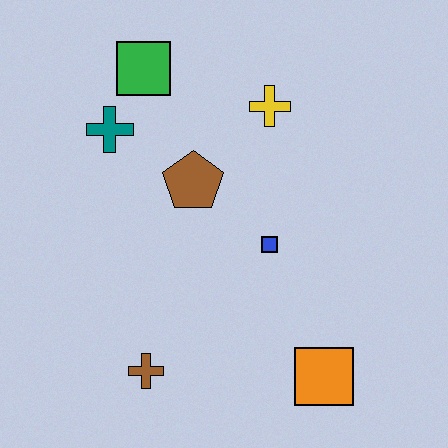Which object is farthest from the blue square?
The green square is farthest from the blue square.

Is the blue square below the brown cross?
No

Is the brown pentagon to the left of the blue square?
Yes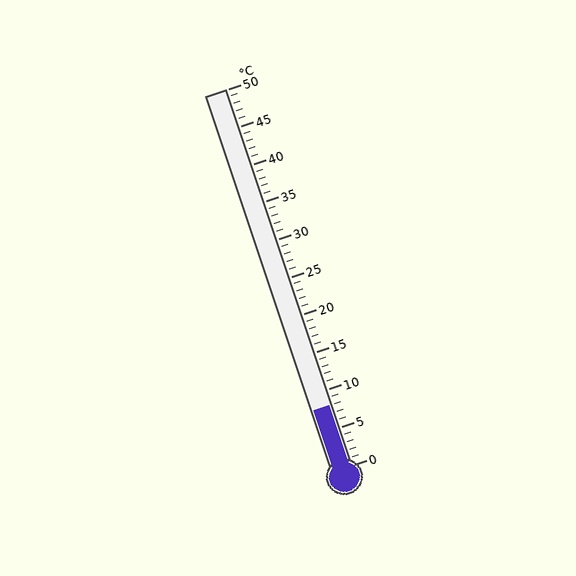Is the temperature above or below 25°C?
The temperature is below 25°C.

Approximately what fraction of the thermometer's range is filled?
The thermometer is filled to approximately 15% of its range.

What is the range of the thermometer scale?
The thermometer scale ranges from 0°C to 50°C.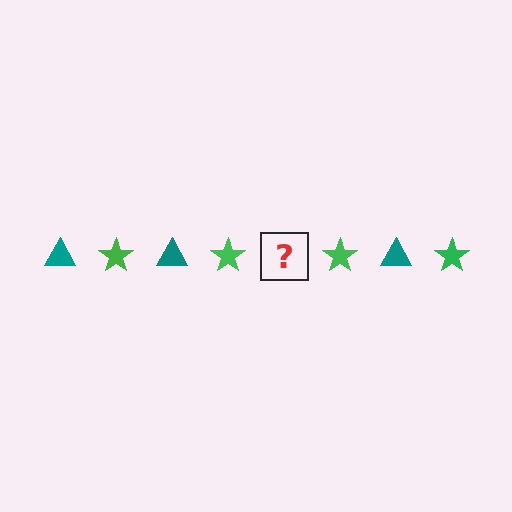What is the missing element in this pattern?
The missing element is a teal triangle.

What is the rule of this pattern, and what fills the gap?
The rule is that the pattern alternates between teal triangle and green star. The gap should be filled with a teal triangle.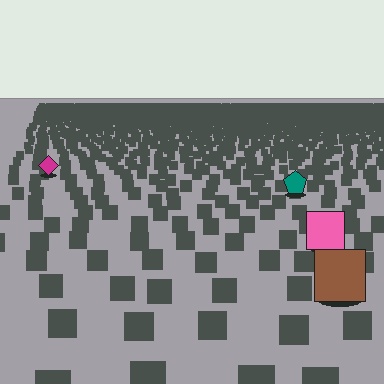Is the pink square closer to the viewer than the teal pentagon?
Yes. The pink square is closer — you can tell from the texture gradient: the ground texture is coarser near it.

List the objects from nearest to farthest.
From nearest to farthest: the brown square, the pink square, the teal pentagon, the magenta diamond.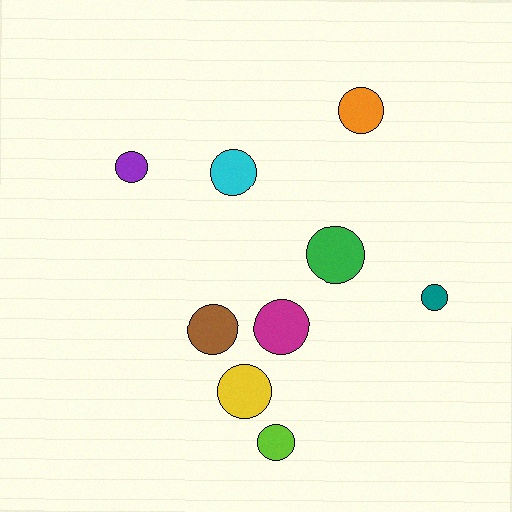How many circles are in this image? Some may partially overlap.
There are 9 circles.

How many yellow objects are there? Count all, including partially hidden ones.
There is 1 yellow object.